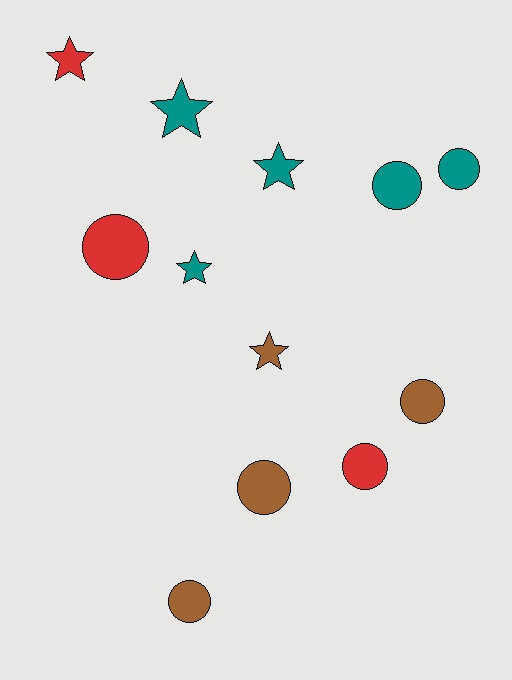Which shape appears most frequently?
Circle, with 7 objects.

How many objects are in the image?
There are 12 objects.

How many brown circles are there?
There are 3 brown circles.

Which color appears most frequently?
Teal, with 5 objects.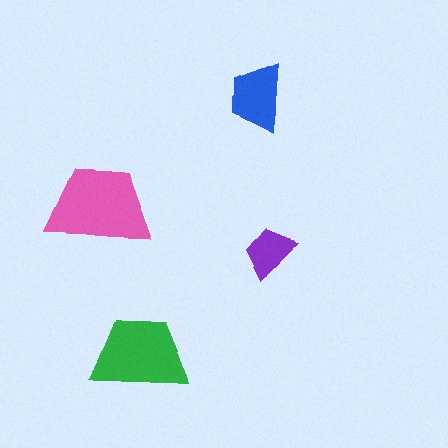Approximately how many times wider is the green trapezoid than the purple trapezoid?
About 2 times wider.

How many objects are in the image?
There are 4 objects in the image.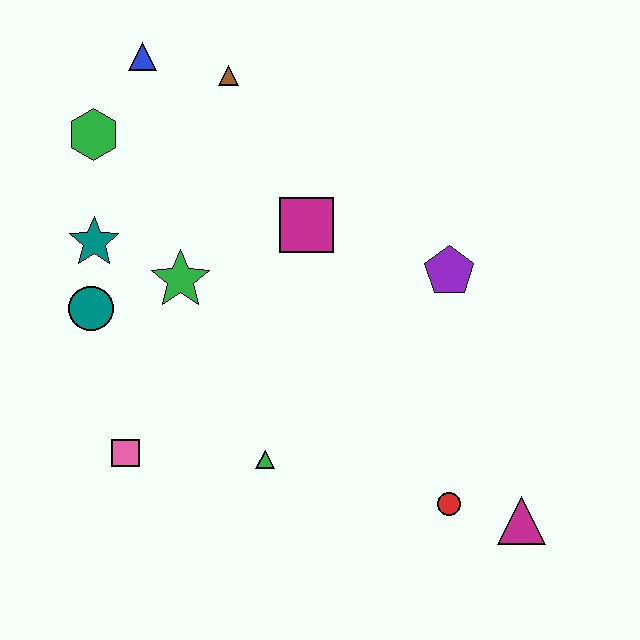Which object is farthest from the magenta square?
The magenta triangle is farthest from the magenta square.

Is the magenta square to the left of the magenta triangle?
Yes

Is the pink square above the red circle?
Yes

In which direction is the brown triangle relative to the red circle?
The brown triangle is above the red circle.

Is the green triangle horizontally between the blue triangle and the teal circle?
No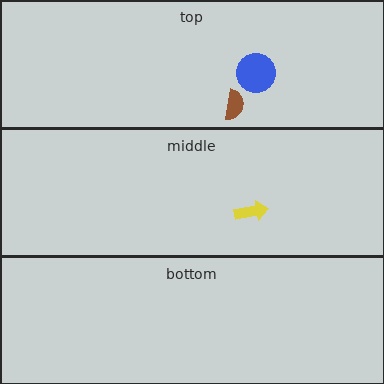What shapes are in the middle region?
The yellow arrow.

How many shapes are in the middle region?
1.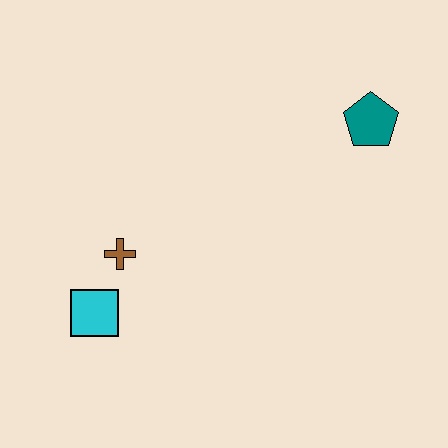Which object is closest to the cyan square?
The brown cross is closest to the cyan square.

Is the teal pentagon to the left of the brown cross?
No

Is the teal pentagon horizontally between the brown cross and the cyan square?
No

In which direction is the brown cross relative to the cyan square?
The brown cross is above the cyan square.